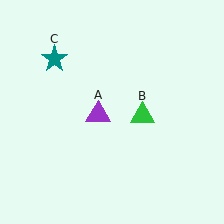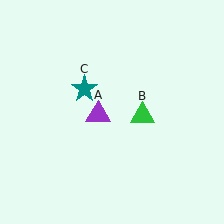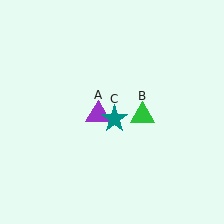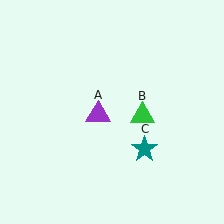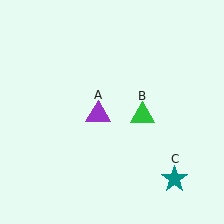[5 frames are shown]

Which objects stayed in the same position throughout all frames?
Purple triangle (object A) and green triangle (object B) remained stationary.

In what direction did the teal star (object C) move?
The teal star (object C) moved down and to the right.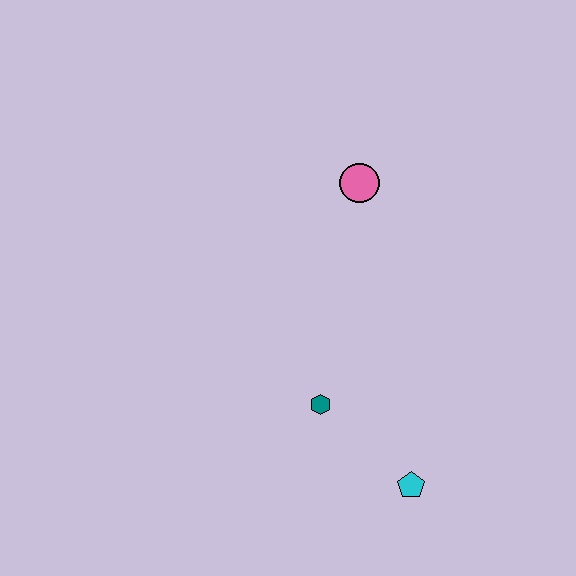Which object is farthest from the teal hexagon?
The pink circle is farthest from the teal hexagon.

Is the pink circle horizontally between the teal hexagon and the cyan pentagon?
Yes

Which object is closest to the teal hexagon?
The cyan pentagon is closest to the teal hexagon.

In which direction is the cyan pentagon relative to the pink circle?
The cyan pentagon is below the pink circle.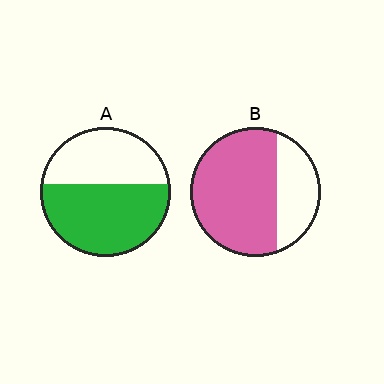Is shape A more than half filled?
Yes.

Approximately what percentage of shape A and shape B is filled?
A is approximately 60% and B is approximately 70%.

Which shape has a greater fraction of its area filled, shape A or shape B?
Shape B.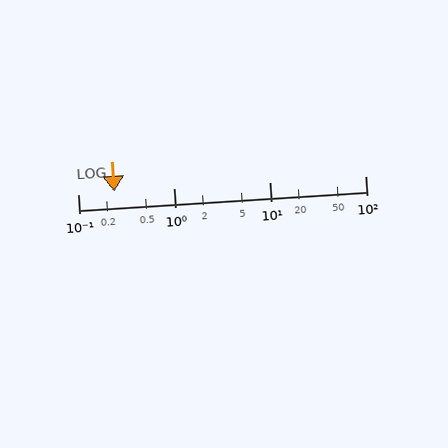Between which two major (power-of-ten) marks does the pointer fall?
The pointer is between 0.1 and 1.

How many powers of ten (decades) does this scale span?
The scale spans 3 decades, from 0.1 to 100.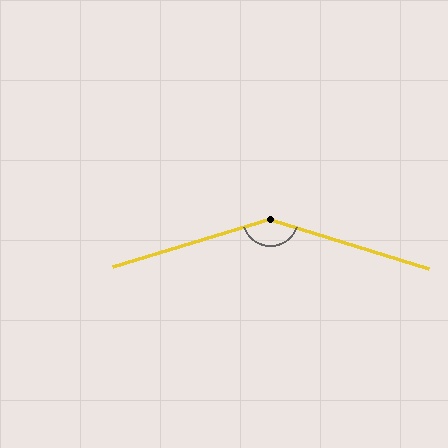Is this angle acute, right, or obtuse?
It is obtuse.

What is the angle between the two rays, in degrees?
Approximately 145 degrees.